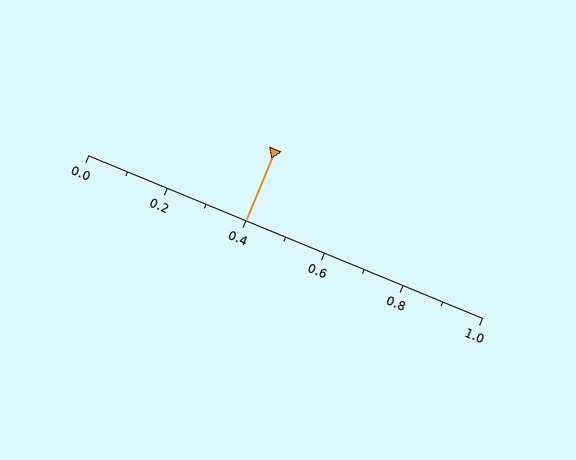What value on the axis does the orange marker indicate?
The marker indicates approximately 0.4.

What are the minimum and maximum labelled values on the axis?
The axis runs from 0.0 to 1.0.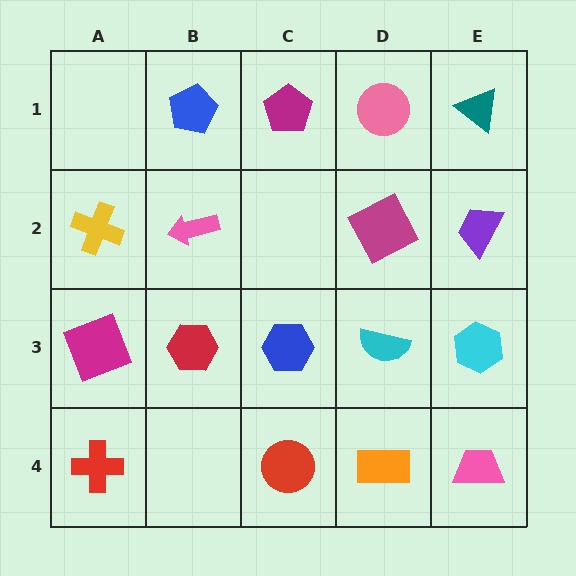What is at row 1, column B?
A blue pentagon.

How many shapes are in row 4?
4 shapes.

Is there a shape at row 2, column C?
No, that cell is empty.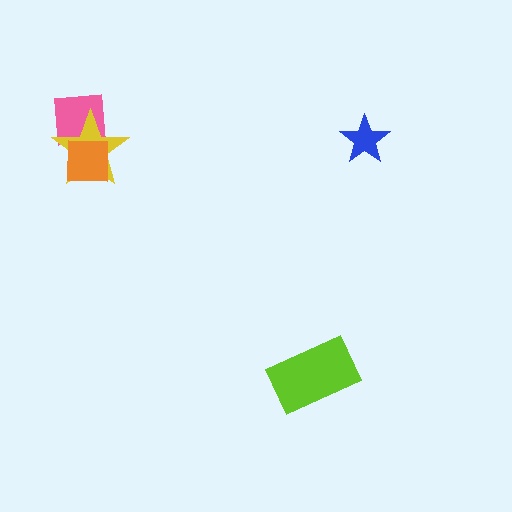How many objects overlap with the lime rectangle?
0 objects overlap with the lime rectangle.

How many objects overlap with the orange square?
2 objects overlap with the orange square.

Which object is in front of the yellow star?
The orange square is in front of the yellow star.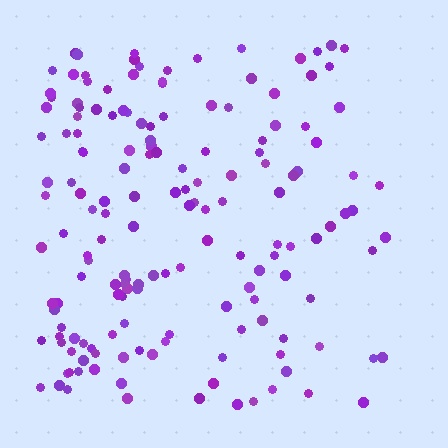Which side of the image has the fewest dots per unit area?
The right.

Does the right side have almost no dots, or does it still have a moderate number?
Still a moderate number, just noticeably fewer than the left.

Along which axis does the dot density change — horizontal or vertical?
Horizontal.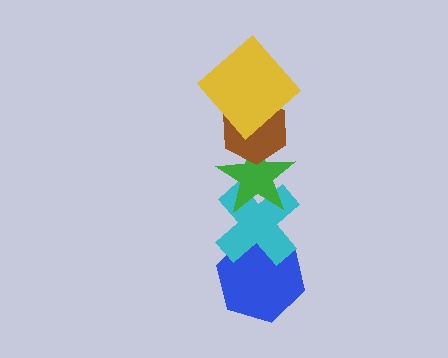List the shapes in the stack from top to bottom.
From top to bottom: the yellow diamond, the brown hexagon, the green star, the cyan cross, the blue hexagon.